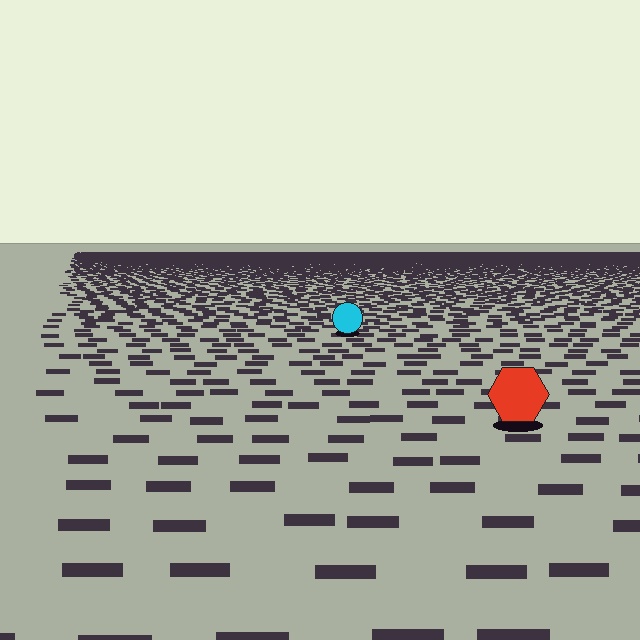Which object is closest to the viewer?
The red hexagon is closest. The texture marks near it are larger and more spread out.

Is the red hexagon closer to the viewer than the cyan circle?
Yes. The red hexagon is closer — you can tell from the texture gradient: the ground texture is coarser near it.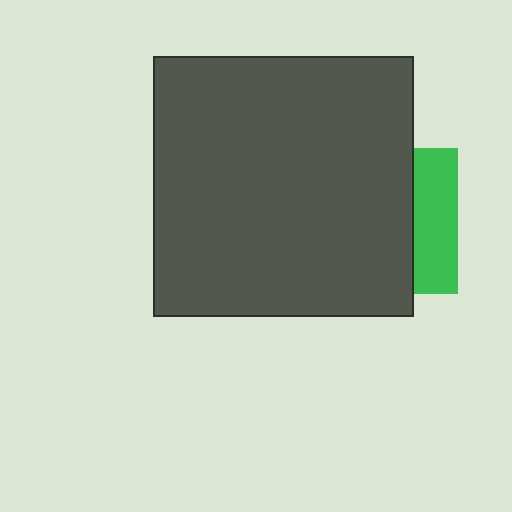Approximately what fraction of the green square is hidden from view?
Roughly 70% of the green square is hidden behind the dark gray square.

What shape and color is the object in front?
The object in front is a dark gray square.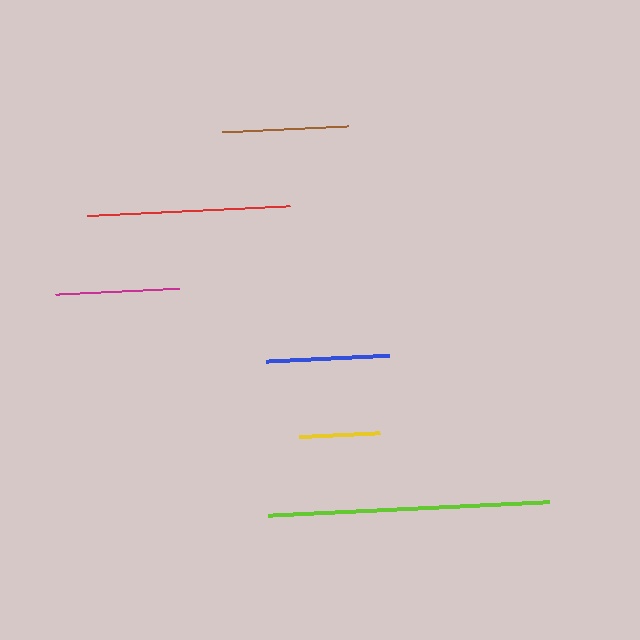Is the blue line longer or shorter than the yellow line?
The blue line is longer than the yellow line.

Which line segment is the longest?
The lime line is the longest at approximately 281 pixels.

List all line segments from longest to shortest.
From longest to shortest: lime, red, brown, magenta, blue, yellow.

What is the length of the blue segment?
The blue segment is approximately 123 pixels long.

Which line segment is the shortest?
The yellow line is the shortest at approximately 81 pixels.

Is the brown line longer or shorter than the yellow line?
The brown line is longer than the yellow line.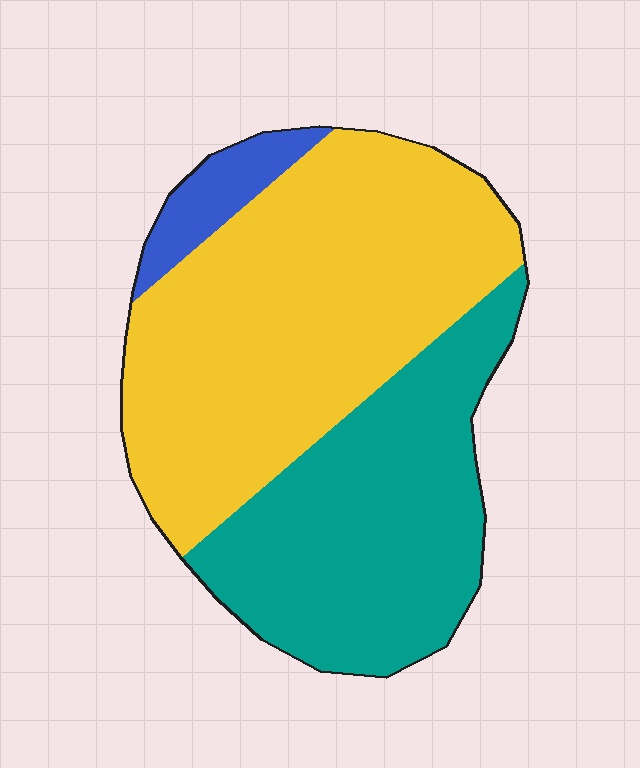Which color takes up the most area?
Yellow, at roughly 55%.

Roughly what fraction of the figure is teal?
Teal takes up about two fifths (2/5) of the figure.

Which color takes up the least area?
Blue, at roughly 5%.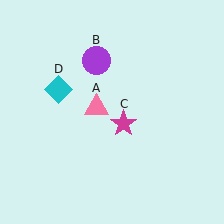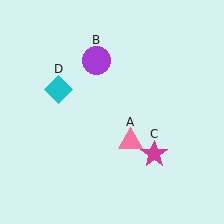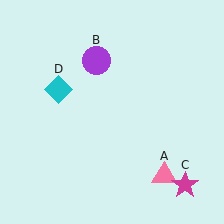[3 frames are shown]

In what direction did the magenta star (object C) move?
The magenta star (object C) moved down and to the right.